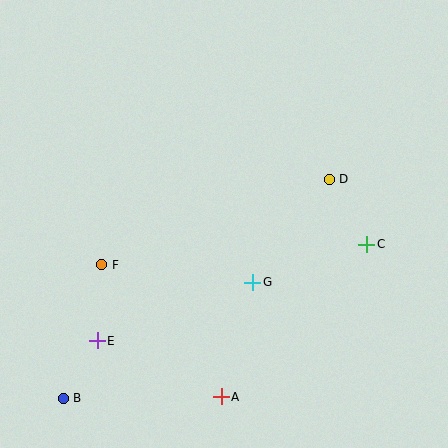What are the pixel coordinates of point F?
Point F is at (102, 265).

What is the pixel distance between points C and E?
The distance between C and E is 286 pixels.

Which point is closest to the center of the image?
Point G at (253, 282) is closest to the center.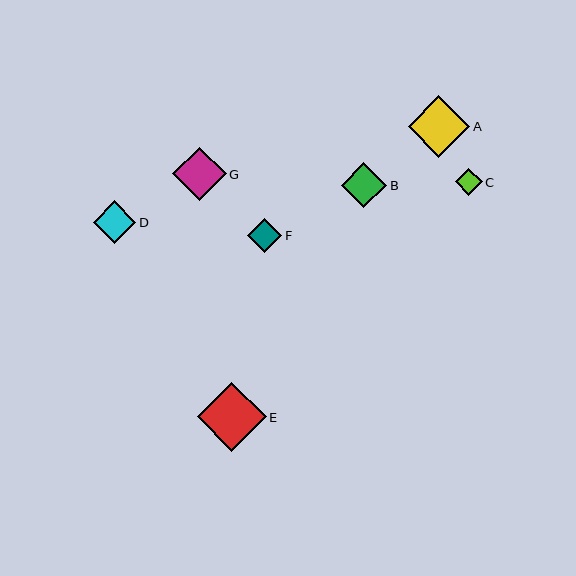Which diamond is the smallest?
Diamond C is the smallest with a size of approximately 26 pixels.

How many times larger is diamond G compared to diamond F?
Diamond G is approximately 1.6 times the size of diamond F.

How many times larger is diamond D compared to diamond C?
Diamond D is approximately 1.6 times the size of diamond C.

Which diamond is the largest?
Diamond E is the largest with a size of approximately 69 pixels.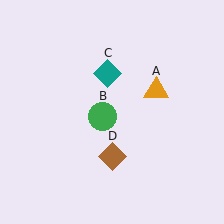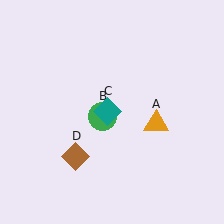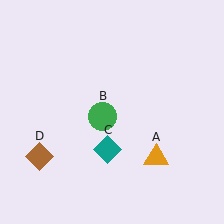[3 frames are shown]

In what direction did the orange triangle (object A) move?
The orange triangle (object A) moved down.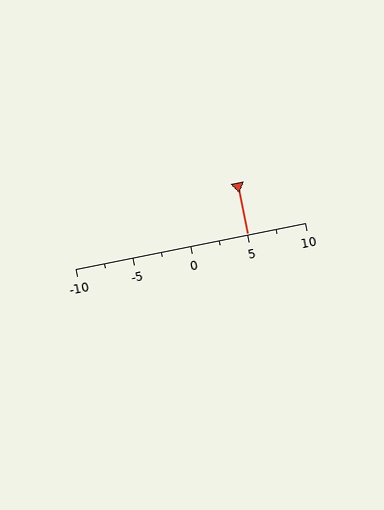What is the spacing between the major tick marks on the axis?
The major ticks are spaced 5 apart.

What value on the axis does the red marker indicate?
The marker indicates approximately 5.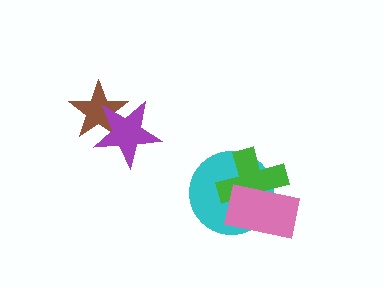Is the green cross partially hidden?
Yes, it is partially covered by another shape.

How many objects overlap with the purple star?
1 object overlaps with the purple star.